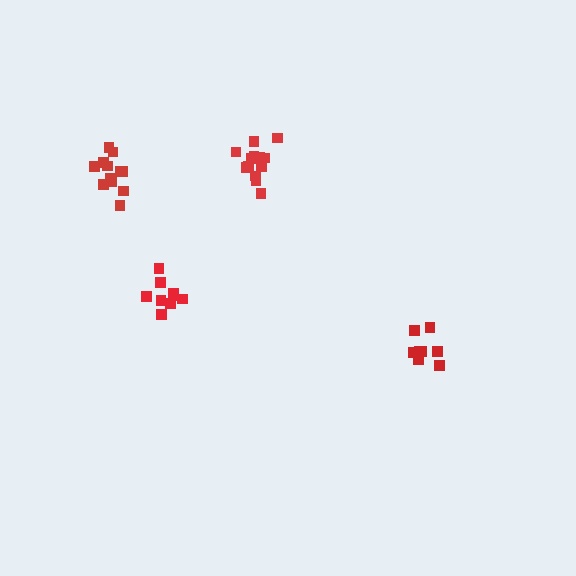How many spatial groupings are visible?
There are 4 spatial groupings.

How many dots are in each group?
Group 1: 12 dots, Group 2: 9 dots, Group 3: 13 dots, Group 4: 8 dots (42 total).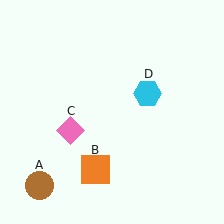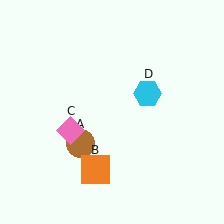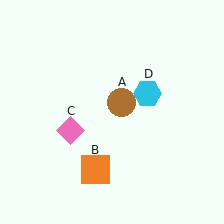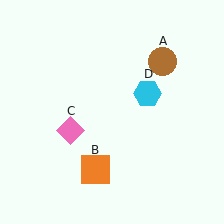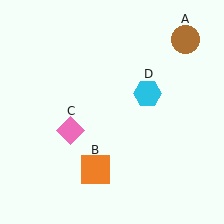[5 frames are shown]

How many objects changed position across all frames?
1 object changed position: brown circle (object A).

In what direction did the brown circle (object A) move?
The brown circle (object A) moved up and to the right.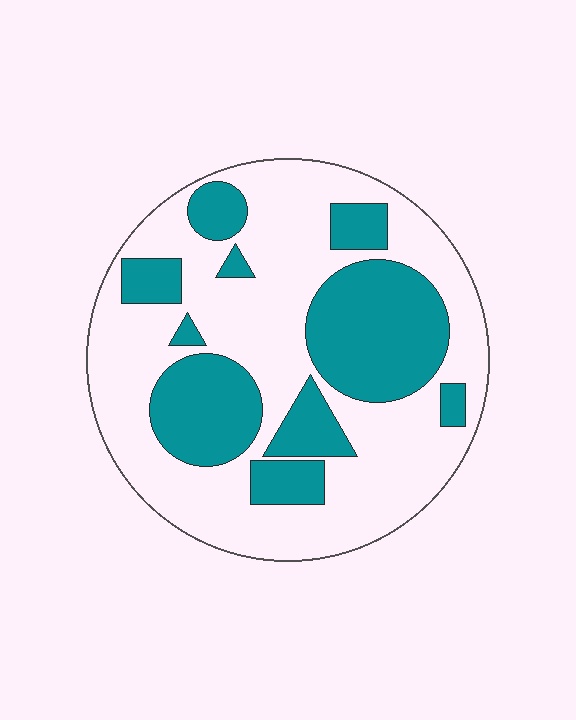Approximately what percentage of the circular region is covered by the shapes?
Approximately 35%.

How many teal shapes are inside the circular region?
10.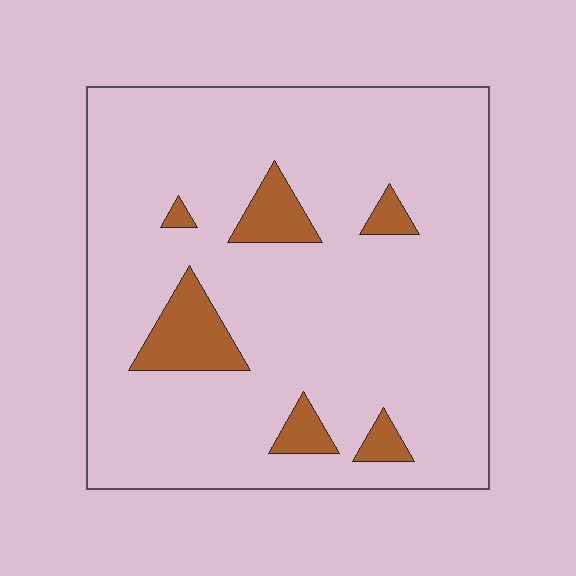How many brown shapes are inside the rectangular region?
6.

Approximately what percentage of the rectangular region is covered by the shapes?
Approximately 10%.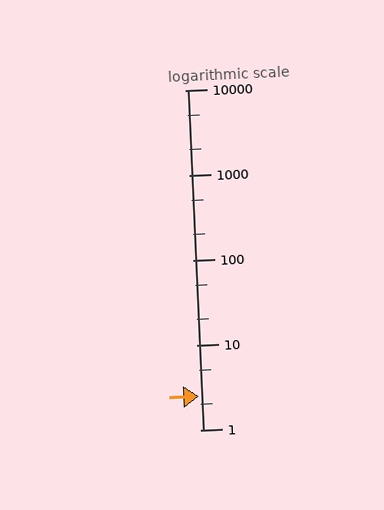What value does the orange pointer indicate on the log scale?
The pointer indicates approximately 2.5.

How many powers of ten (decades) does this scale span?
The scale spans 4 decades, from 1 to 10000.